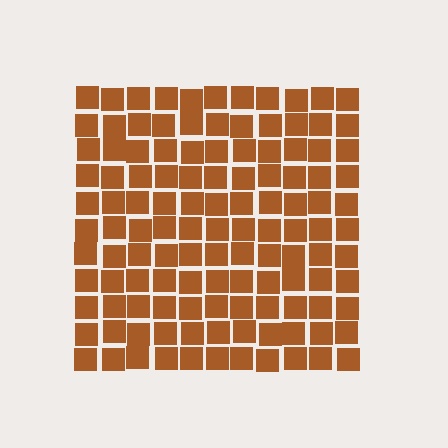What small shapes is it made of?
It is made of small squares.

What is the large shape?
The large shape is a square.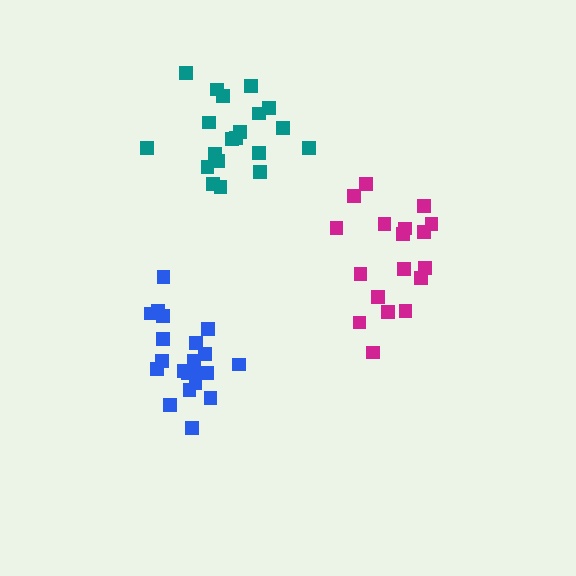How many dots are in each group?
Group 1: 21 dots, Group 2: 20 dots, Group 3: 18 dots (59 total).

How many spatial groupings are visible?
There are 3 spatial groupings.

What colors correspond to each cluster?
The clusters are colored: blue, teal, magenta.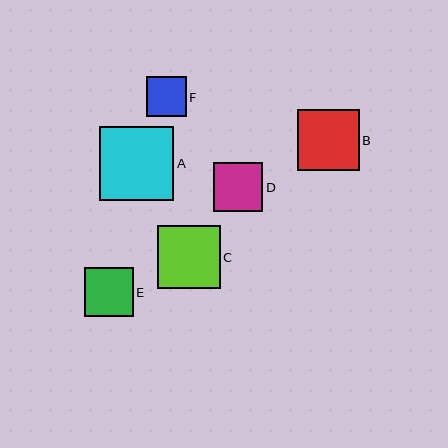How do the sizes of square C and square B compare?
Square C and square B are approximately the same size.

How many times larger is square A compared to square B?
Square A is approximately 1.2 times the size of square B.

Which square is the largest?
Square A is the largest with a size of approximately 74 pixels.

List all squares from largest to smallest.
From largest to smallest: A, C, B, D, E, F.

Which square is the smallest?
Square F is the smallest with a size of approximately 40 pixels.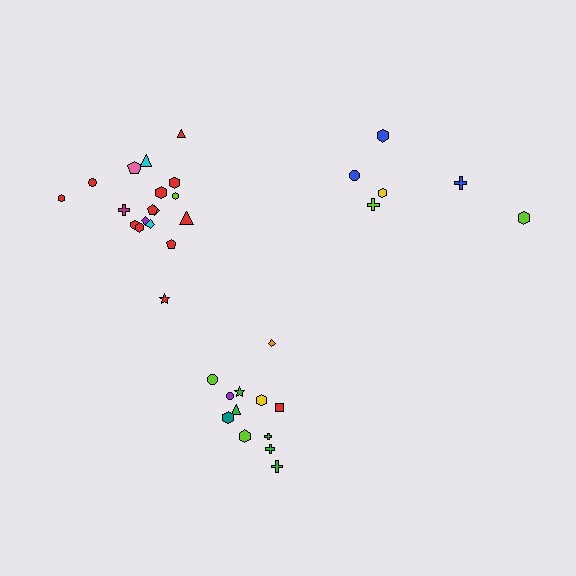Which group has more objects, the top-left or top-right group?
The top-left group.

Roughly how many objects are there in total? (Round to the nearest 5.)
Roughly 35 objects in total.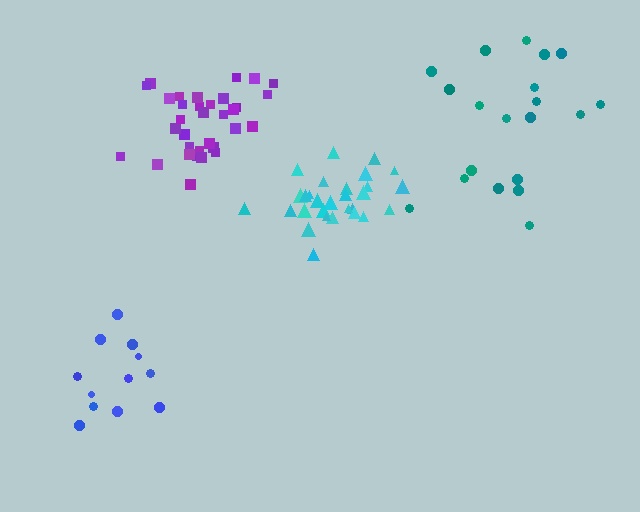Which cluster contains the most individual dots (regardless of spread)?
Purple (33).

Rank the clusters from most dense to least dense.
cyan, purple, blue, teal.